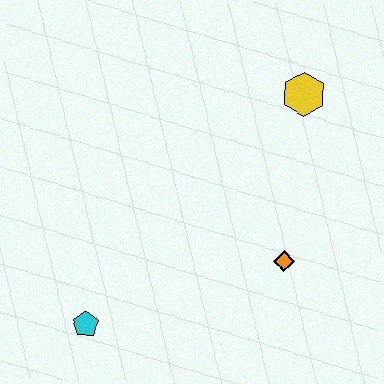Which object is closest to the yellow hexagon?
The orange diamond is closest to the yellow hexagon.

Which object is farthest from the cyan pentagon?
The yellow hexagon is farthest from the cyan pentagon.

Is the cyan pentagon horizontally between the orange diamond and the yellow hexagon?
No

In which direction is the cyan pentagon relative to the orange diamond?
The cyan pentagon is to the left of the orange diamond.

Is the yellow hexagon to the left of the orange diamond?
No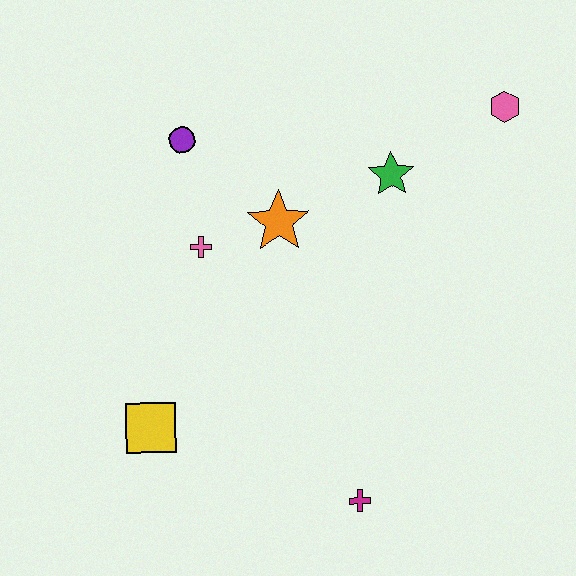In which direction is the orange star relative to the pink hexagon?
The orange star is to the left of the pink hexagon.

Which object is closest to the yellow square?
The pink cross is closest to the yellow square.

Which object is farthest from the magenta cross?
The pink hexagon is farthest from the magenta cross.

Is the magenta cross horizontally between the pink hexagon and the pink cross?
Yes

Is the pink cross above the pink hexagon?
No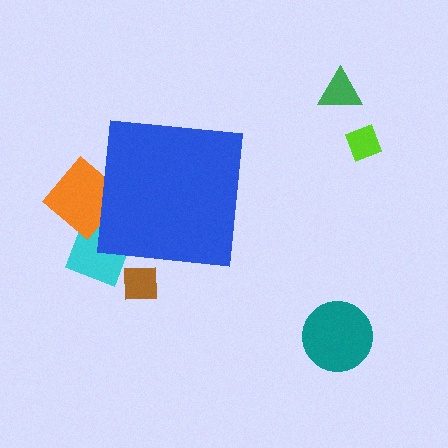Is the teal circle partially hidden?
No, the teal circle is fully visible.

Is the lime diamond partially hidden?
No, the lime diamond is fully visible.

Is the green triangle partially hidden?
No, the green triangle is fully visible.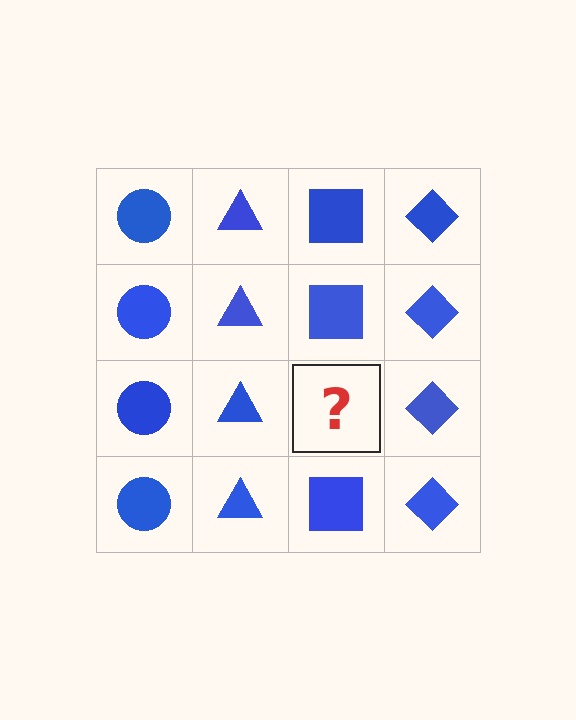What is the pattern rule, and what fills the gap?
The rule is that each column has a consistent shape. The gap should be filled with a blue square.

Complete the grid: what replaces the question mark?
The question mark should be replaced with a blue square.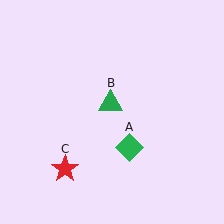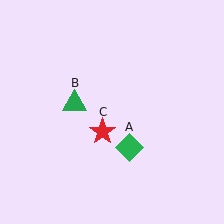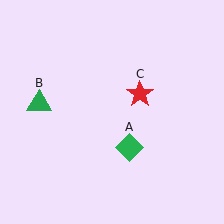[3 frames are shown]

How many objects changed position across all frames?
2 objects changed position: green triangle (object B), red star (object C).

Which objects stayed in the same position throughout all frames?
Green diamond (object A) remained stationary.